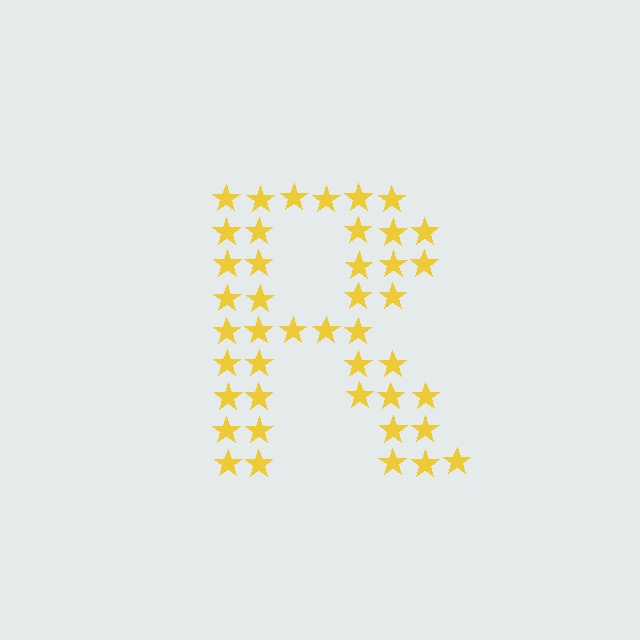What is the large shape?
The large shape is the letter R.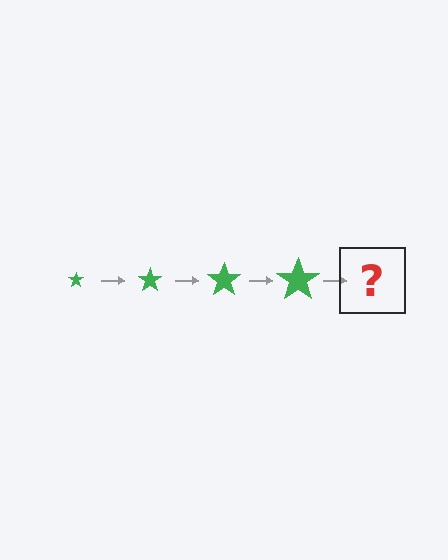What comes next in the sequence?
The next element should be a green star, larger than the previous one.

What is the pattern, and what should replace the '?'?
The pattern is that the star gets progressively larger each step. The '?' should be a green star, larger than the previous one.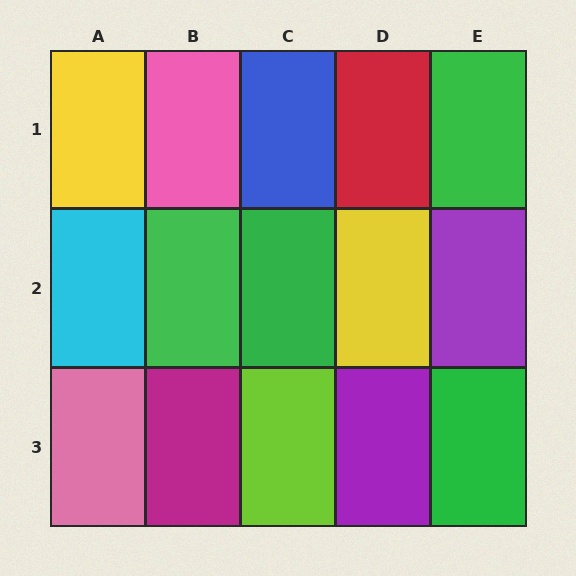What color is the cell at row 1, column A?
Yellow.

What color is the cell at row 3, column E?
Green.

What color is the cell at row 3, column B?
Magenta.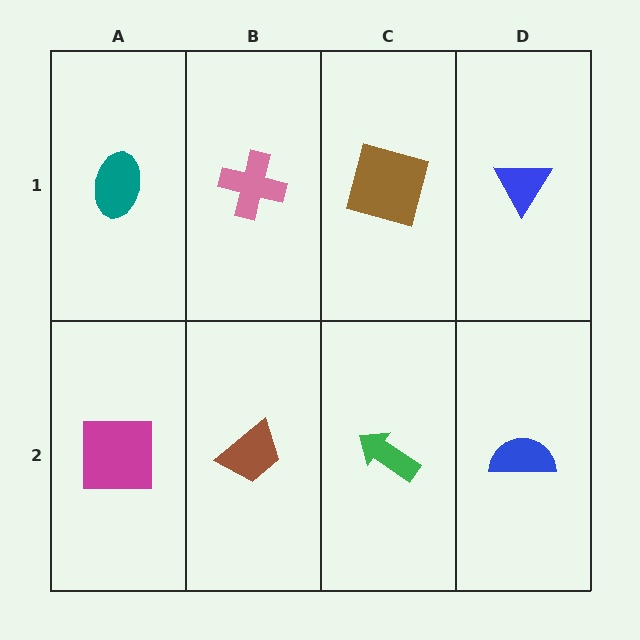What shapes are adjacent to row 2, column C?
A brown square (row 1, column C), a brown trapezoid (row 2, column B), a blue semicircle (row 2, column D).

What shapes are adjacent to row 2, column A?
A teal ellipse (row 1, column A), a brown trapezoid (row 2, column B).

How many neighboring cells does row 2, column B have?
3.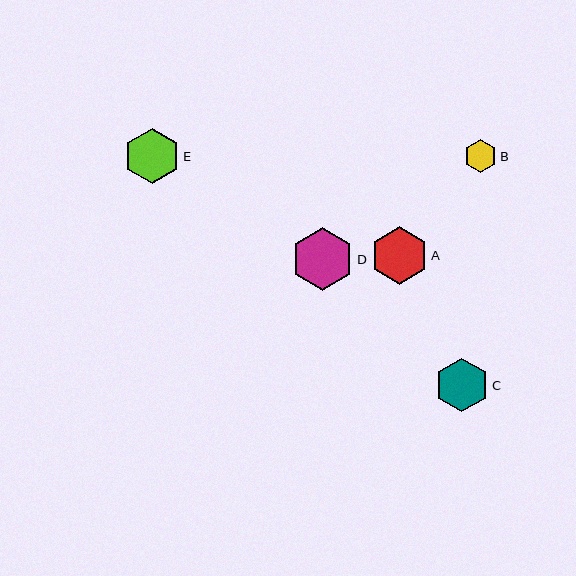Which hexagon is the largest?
Hexagon D is the largest with a size of approximately 62 pixels.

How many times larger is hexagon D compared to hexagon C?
Hexagon D is approximately 1.2 times the size of hexagon C.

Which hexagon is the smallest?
Hexagon B is the smallest with a size of approximately 33 pixels.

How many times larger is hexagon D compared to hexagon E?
Hexagon D is approximately 1.1 times the size of hexagon E.